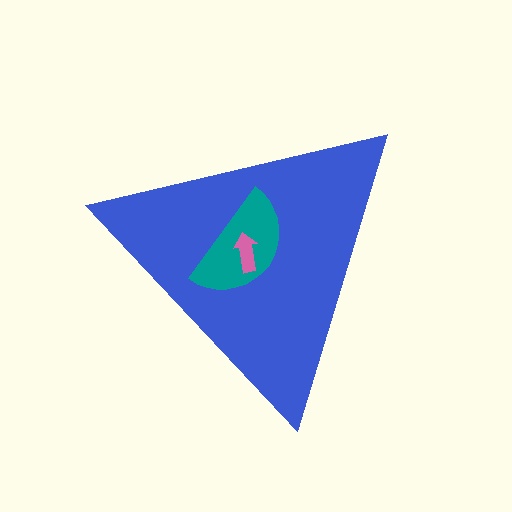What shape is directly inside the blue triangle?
The teal semicircle.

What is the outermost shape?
The blue triangle.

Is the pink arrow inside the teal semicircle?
Yes.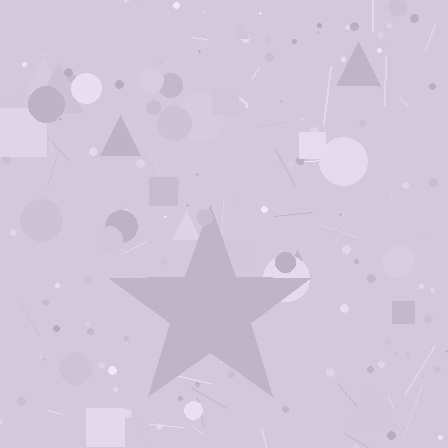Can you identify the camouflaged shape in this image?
The camouflaged shape is a star.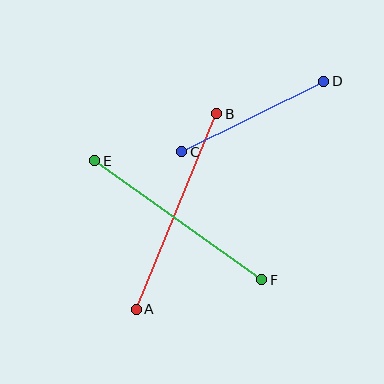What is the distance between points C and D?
The distance is approximately 159 pixels.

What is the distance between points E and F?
The distance is approximately 205 pixels.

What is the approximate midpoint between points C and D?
The midpoint is at approximately (253, 116) pixels.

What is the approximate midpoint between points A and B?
The midpoint is at approximately (176, 211) pixels.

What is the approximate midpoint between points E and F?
The midpoint is at approximately (178, 220) pixels.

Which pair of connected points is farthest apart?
Points A and B are farthest apart.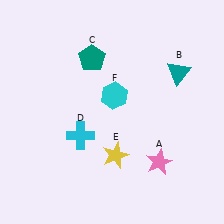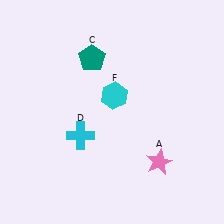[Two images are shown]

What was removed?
The yellow star (E), the teal triangle (B) were removed in Image 2.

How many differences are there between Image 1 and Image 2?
There are 2 differences between the two images.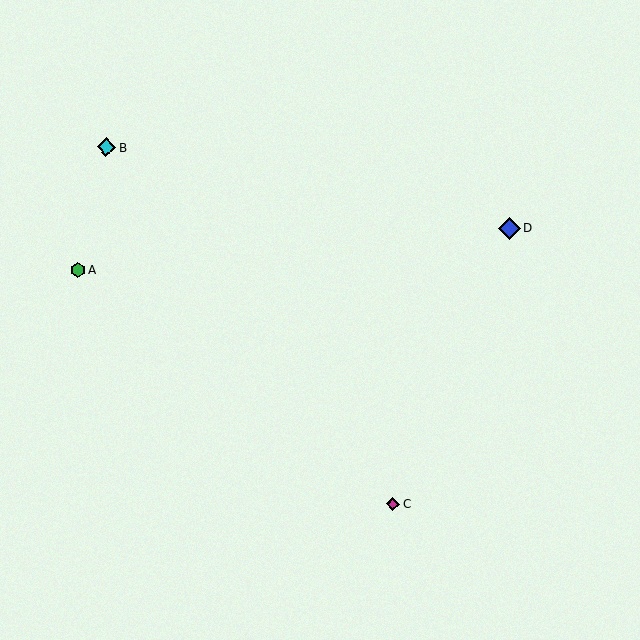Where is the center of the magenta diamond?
The center of the magenta diamond is at (393, 504).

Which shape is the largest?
The blue diamond (labeled D) is the largest.